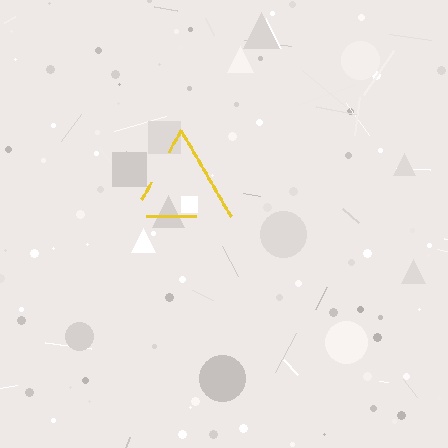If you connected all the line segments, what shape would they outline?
They would outline a triangle.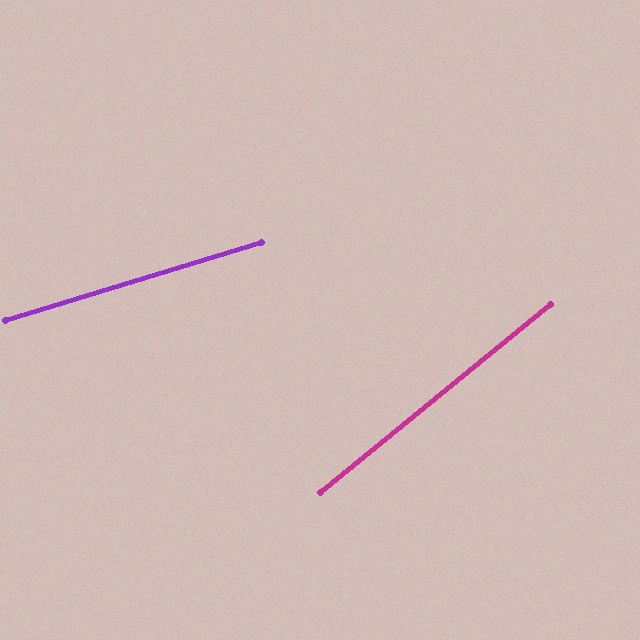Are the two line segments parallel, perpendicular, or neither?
Neither parallel nor perpendicular — they differ by about 22°.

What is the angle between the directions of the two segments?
Approximately 22 degrees.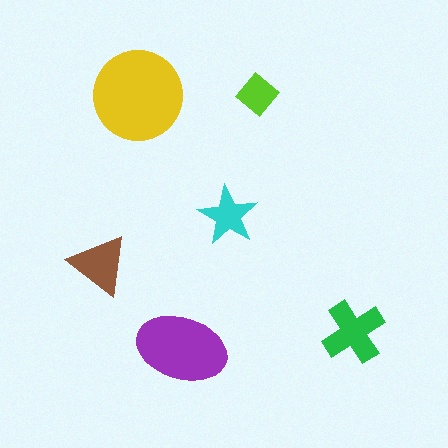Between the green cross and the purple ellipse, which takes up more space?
The purple ellipse.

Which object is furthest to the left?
The brown triangle is leftmost.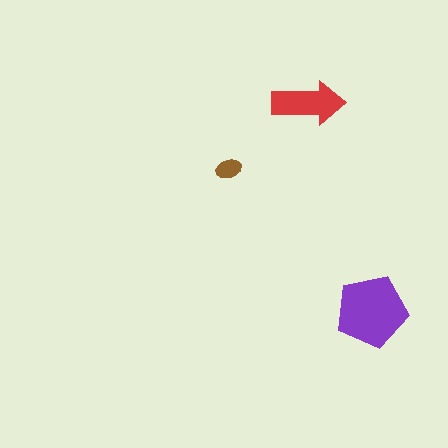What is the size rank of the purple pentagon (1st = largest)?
1st.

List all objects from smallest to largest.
The brown ellipse, the red arrow, the purple pentagon.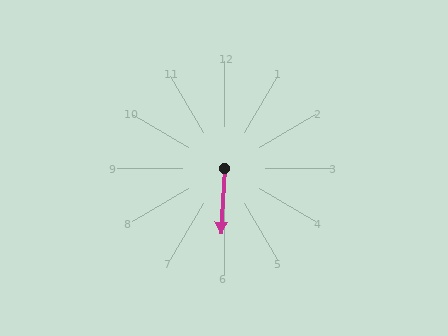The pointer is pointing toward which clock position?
Roughly 6 o'clock.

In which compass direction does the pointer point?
South.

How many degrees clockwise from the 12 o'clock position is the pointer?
Approximately 183 degrees.